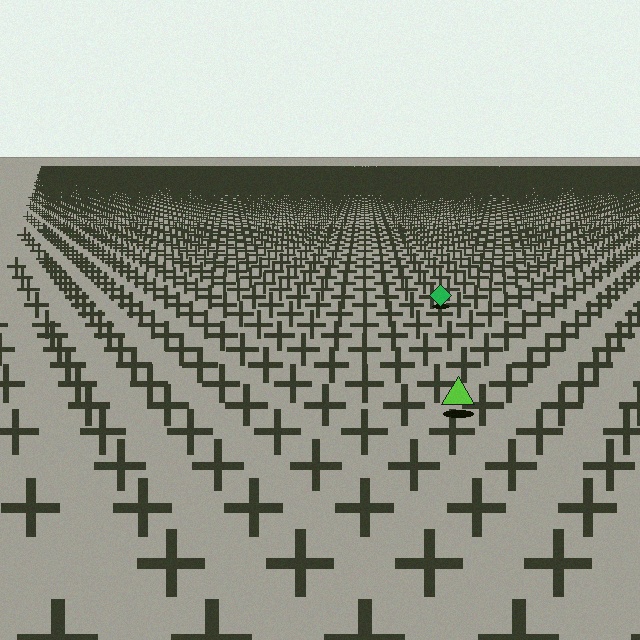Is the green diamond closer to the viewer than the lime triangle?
No. The lime triangle is closer — you can tell from the texture gradient: the ground texture is coarser near it.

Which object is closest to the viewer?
The lime triangle is closest. The texture marks near it are larger and more spread out.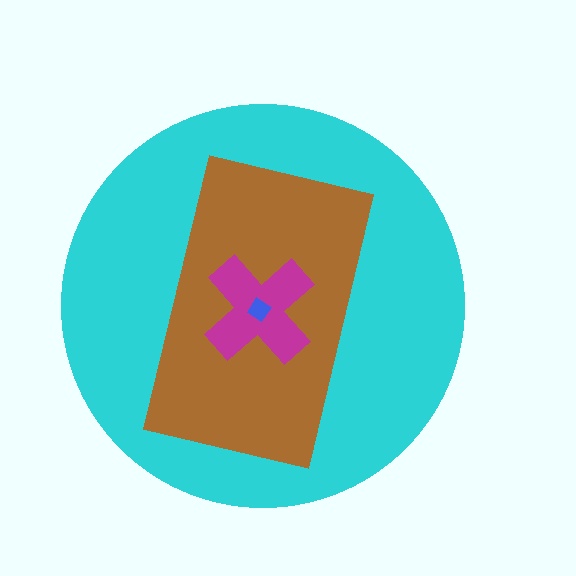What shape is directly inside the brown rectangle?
The magenta cross.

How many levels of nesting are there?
4.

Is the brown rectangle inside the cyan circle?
Yes.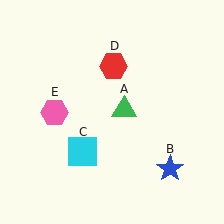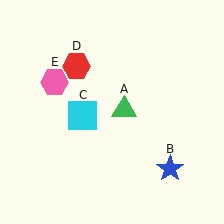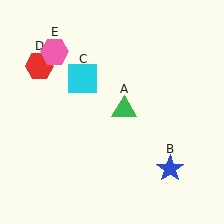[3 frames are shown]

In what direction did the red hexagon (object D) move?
The red hexagon (object D) moved left.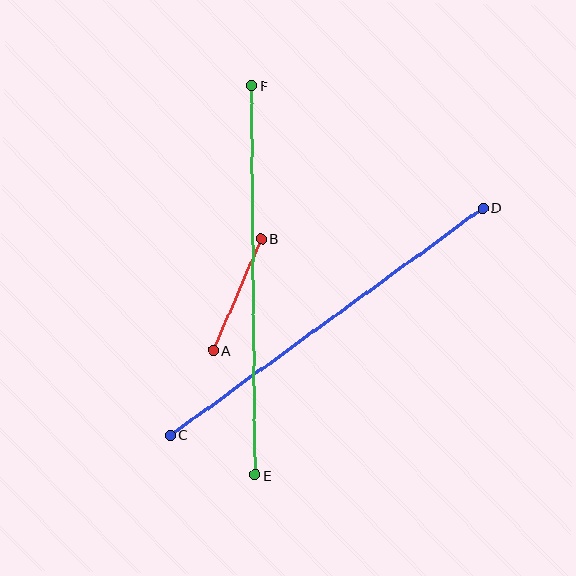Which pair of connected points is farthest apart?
Points E and F are farthest apart.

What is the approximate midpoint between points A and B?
The midpoint is at approximately (237, 295) pixels.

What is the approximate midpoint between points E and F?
The midpoint is at approximately (253, 281) pixels.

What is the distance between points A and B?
The distance is approximately 121 pixels.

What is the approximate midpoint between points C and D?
The midpoint is at approximately (327, 321) pixels.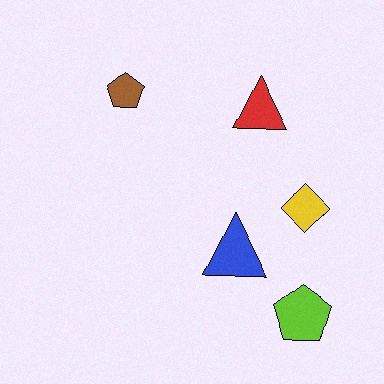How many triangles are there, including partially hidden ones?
There are 2 triangles.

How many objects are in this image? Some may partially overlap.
There are 5 objects.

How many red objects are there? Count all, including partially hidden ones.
There is 1 red object.